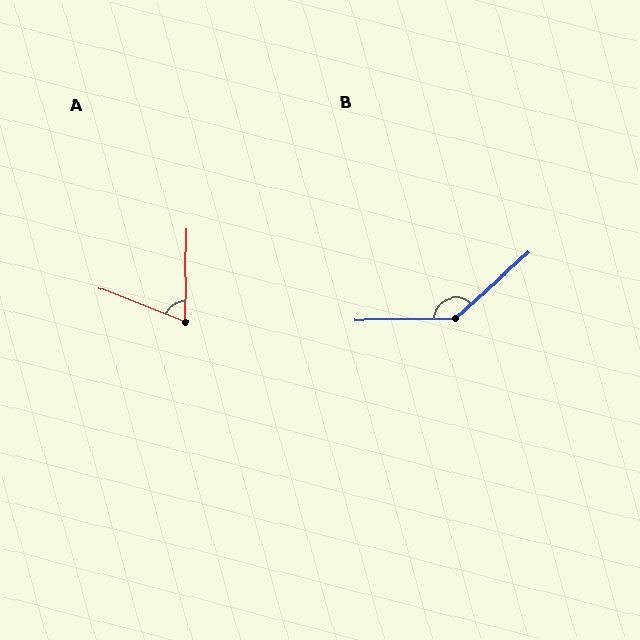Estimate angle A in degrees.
Approximately 69 degrees.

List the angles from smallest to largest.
A (69°), B (138°).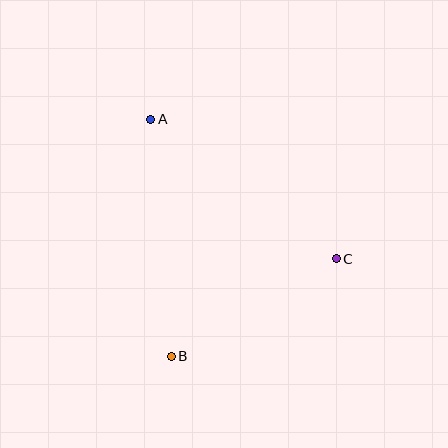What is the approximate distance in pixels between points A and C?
The distance between A and C is approximately 232 pixels.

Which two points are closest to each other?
Points B and C are closest to each other.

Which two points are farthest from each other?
Points A and B are farthest from each other.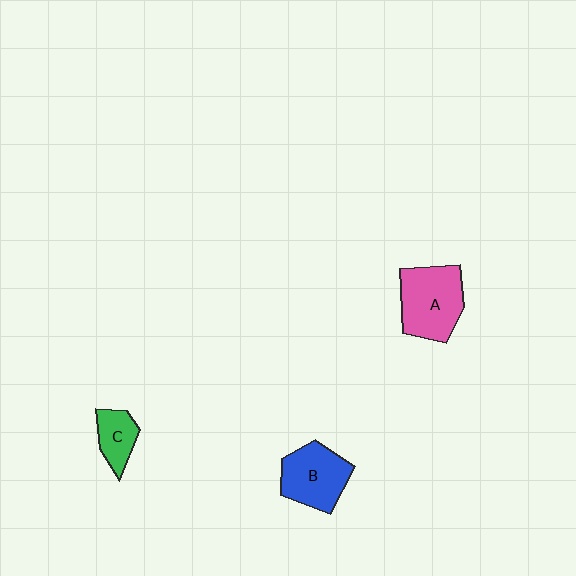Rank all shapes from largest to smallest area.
From largest to smallest: A (pink), B (blue), C (green).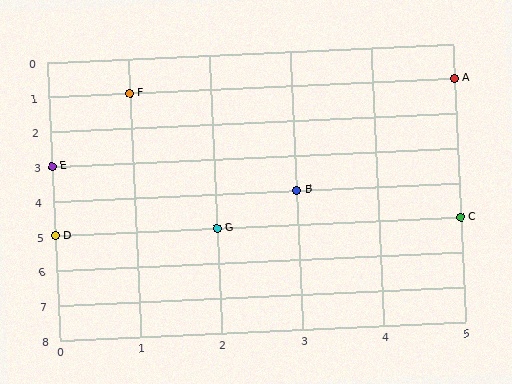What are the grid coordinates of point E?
Point E is at grid coordinates (0, 3).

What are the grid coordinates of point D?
Point D is at grid coordinates (0, 5).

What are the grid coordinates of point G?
Point G is at grid coordinates (2, 5).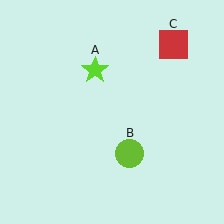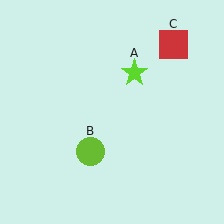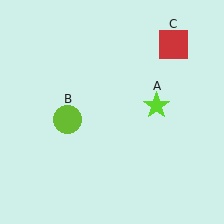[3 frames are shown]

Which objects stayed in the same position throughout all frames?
Red square (object C) remained stationary.